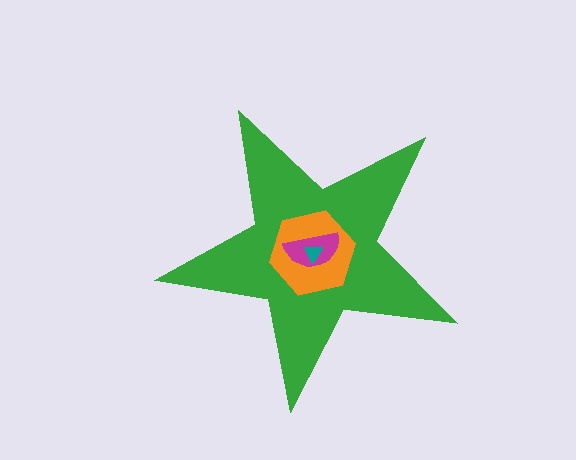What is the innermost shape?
The teal triangle.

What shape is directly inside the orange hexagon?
The magenta semicircle.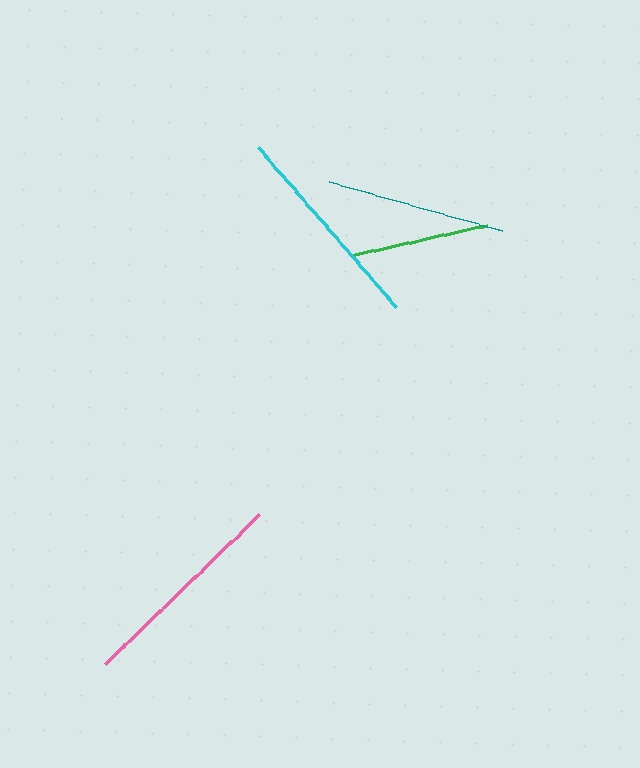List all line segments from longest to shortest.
From longest to shortest: pink, cyan, teal, green.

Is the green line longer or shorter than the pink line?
The pink line is longer than the green line.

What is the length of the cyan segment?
The cyan segment is approximately 212 pixels long.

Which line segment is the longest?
The pink line is the longest at approximately 215 pixels.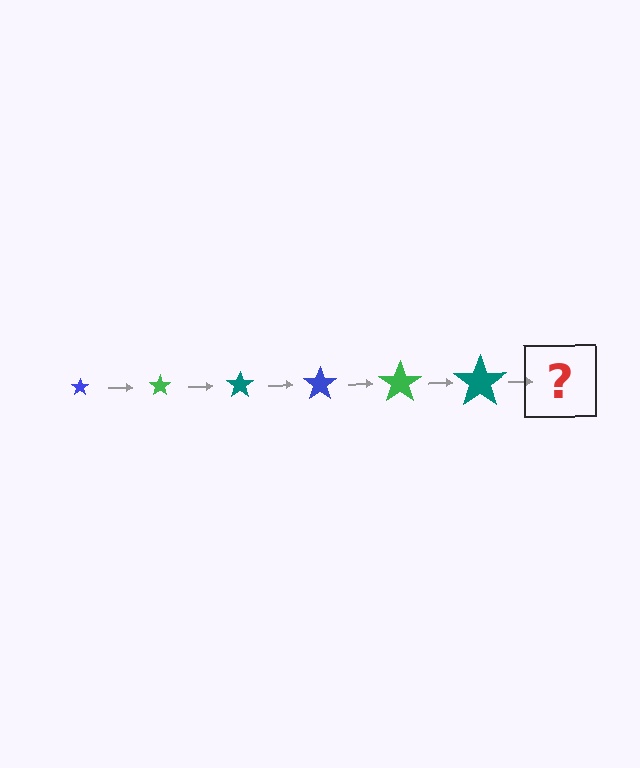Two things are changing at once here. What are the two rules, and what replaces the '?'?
The two rules are that the star grows larger each step and the color cycles through blue, green, and teal. The '?' should be a blue star, larger than the previous one.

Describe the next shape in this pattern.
It should be a blue star, larger than the previous one.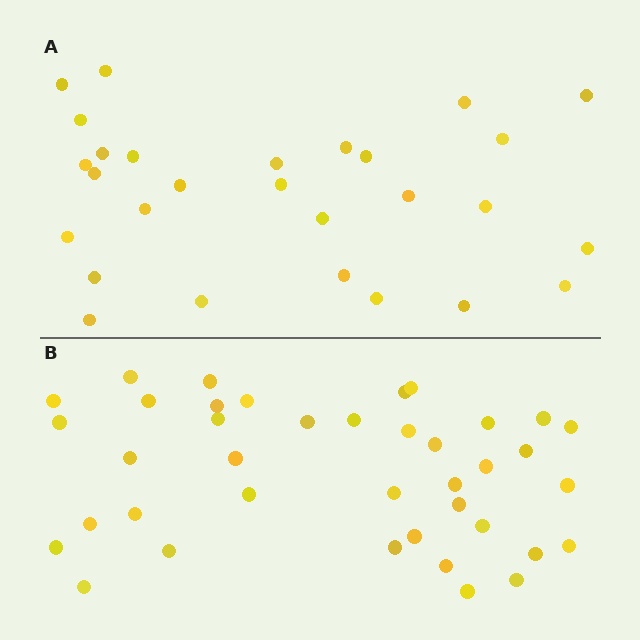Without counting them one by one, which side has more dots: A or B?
Region B (the bottom region) has more dots.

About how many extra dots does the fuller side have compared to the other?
Region B has roughly 12 or so more dots than region A.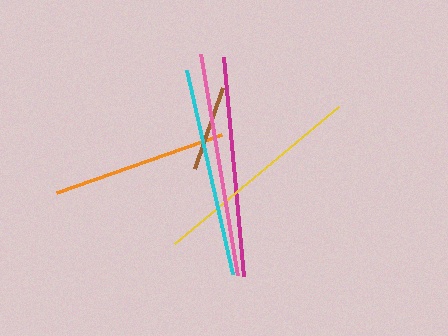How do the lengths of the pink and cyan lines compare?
The pink and cyan lines are approximately the same length.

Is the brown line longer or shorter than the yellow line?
The yellow line is longer than the brown line.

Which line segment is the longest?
The pink line is the longest at approximately 224 pixels.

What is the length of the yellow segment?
The yellow segment is approximately 214 pixels long.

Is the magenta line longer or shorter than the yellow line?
The magenta line is longer than the yellow line.